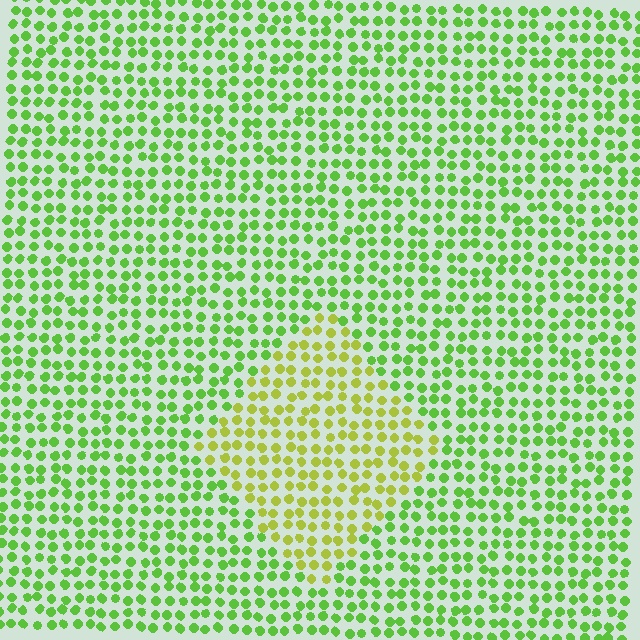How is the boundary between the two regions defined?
The boundary is defined purely by a slight shift in hue (about 35 degrees). Spacing, size, and orientation are identical on both sides.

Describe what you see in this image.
The image is filled with small lime elements in a uniform arrangement. A diamond-shaped region is visible where the elements are tinted to a slightly different hue, forming a subtle color boundary.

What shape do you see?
I see a diamond.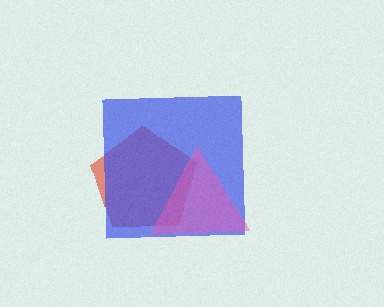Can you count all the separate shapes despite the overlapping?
Yes, there are 3 separate shapes.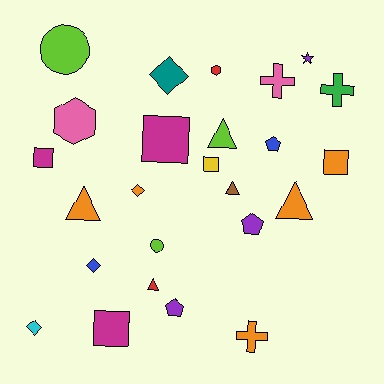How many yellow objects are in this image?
There is 1 yellow object.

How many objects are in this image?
There are 25 objects.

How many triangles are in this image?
There are 5 triangles.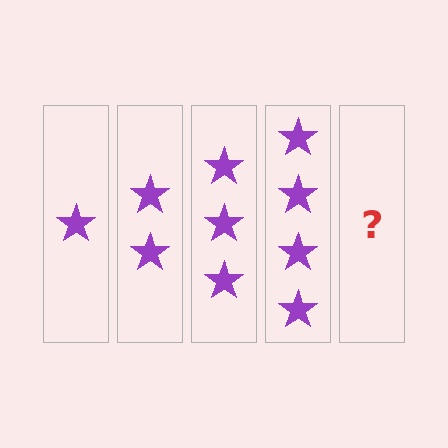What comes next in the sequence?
The next element should be 5 stars.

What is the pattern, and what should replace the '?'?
The pattern is that each step adds one more star. The '?' should be 5 stars.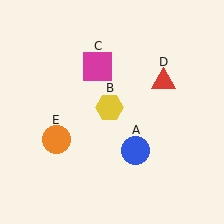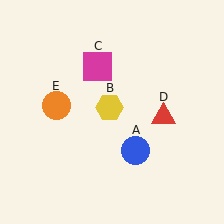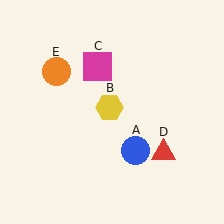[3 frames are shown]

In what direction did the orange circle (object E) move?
The orange circle (object E) moved up.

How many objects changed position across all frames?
2 objects changed position: red triangle (object D), orange circle (object E).